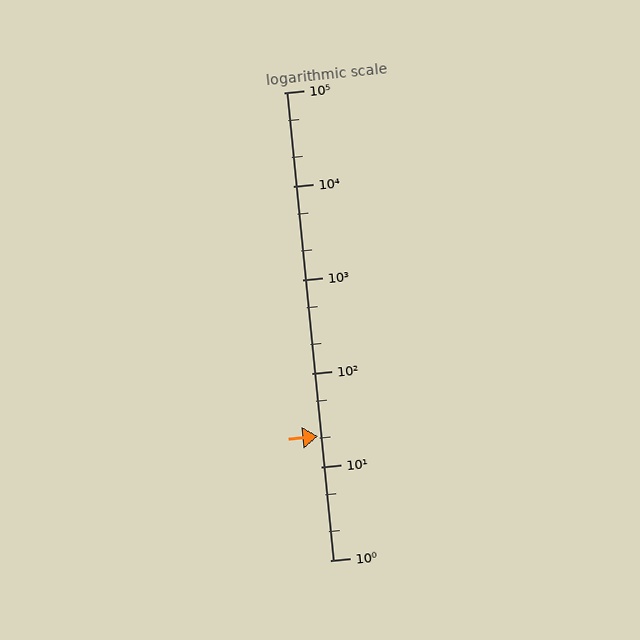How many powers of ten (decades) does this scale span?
The scale spans 5 decades, from 1 to 100000.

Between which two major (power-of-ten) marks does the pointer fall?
The pointer is between 10 and 100.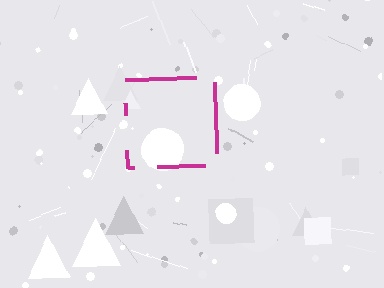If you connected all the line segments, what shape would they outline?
They would outline a square.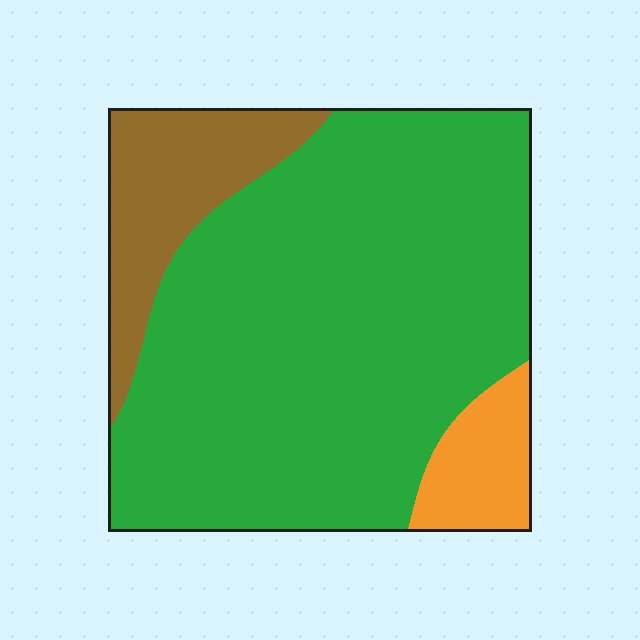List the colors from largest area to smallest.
From largest to smallest: green, brown, orange.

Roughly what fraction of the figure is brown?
Brown takes up about one sixth (1/6) of the figure.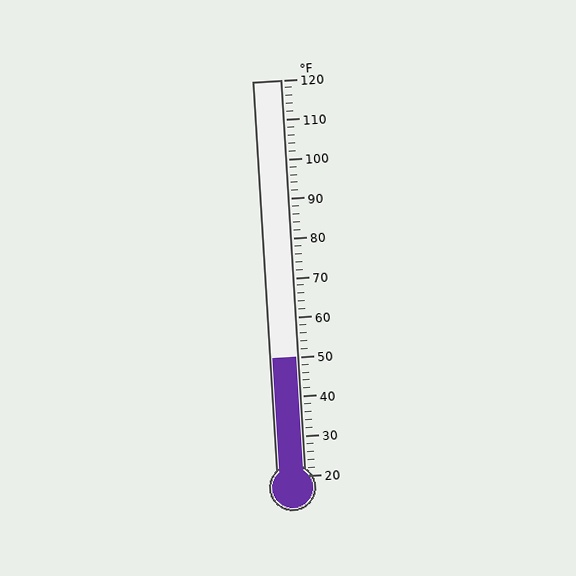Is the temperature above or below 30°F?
The temperature is above 30°F.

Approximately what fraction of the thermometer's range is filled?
The thermometer is filled to approximately 30% of its range.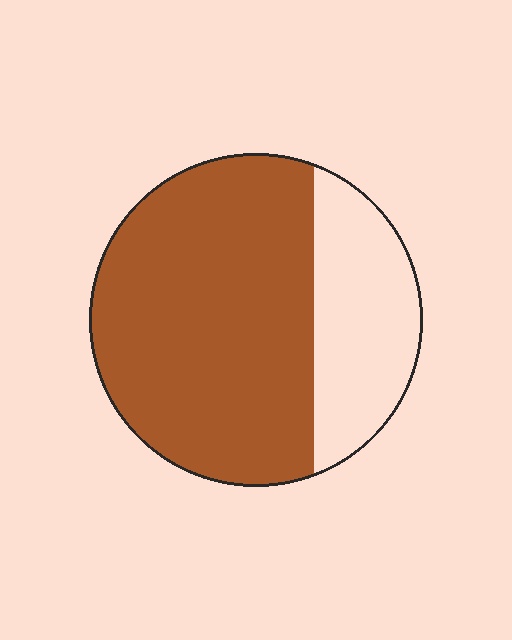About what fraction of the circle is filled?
About three quarters (3/4).